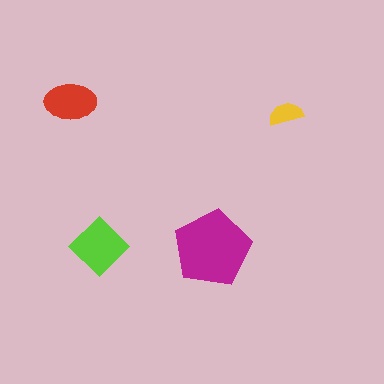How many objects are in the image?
There are 4 objects in the image.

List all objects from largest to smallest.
The magenta pentagon, the lime diamond, the red ellipse, the yellow semicircle.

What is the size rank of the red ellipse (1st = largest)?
3rd.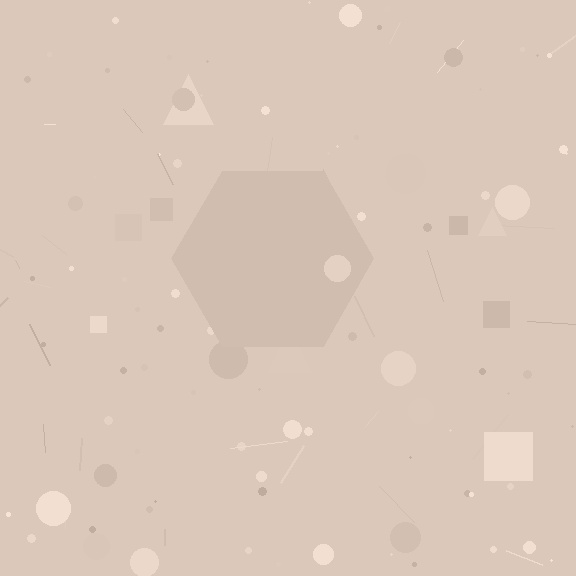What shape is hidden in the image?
A hexagon is hidden in the image.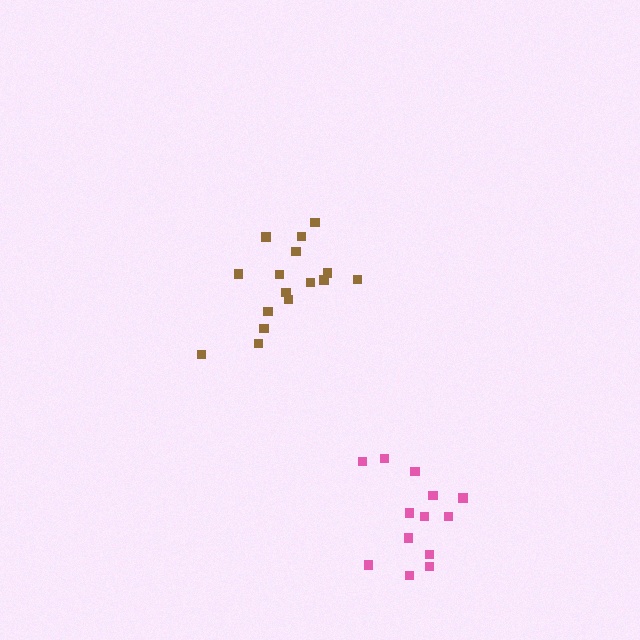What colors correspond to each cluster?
The clusters are colored: pink, brown.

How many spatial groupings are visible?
There are 2 spatial groupings.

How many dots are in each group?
Group 1: 13 dots, Group 2: 16 dots (29 total).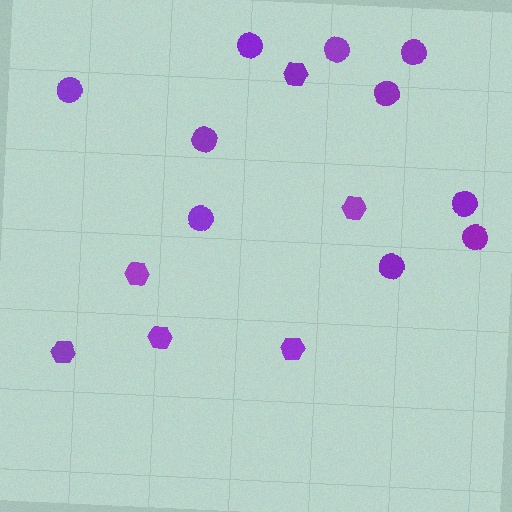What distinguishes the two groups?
There are 2 groups: one group of hexagons (6) and one group of circles (10).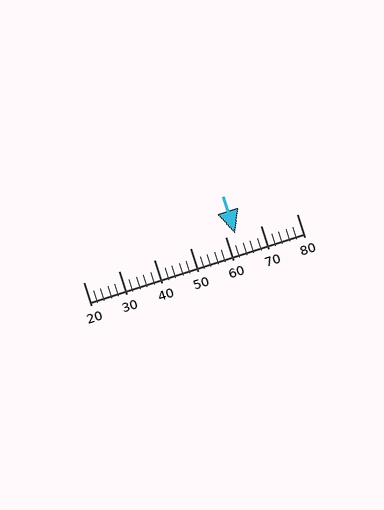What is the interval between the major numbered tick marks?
The major tick marks are spaced 10 units apart.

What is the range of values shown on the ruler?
The ruler shows values from 20 to 80.